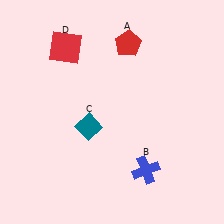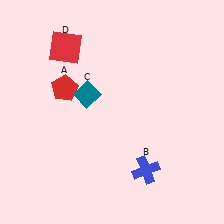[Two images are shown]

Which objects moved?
The objects that moved are: the red pentagon (A), the teal diamond (C).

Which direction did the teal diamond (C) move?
The teal diamond (C) moved up.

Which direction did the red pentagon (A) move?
The red pentagon (A) moved left.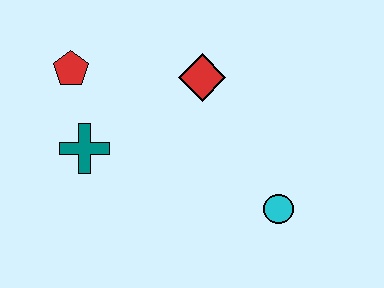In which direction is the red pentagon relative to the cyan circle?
The red pentagon is to the left of the cyan circle.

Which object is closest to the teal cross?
The red pentagon is closest to the teal cross.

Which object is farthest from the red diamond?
The cyan circle is farthest from the red diamond.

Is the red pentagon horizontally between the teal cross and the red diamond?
No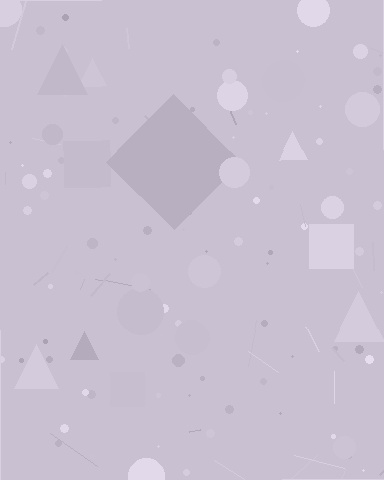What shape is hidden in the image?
A diamond is hidden in the image.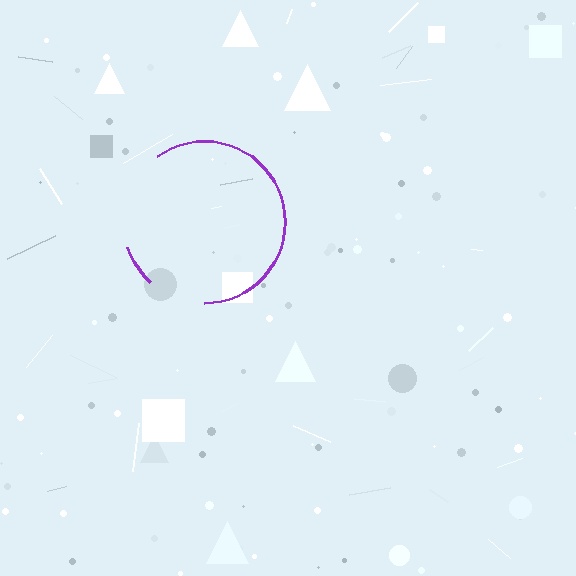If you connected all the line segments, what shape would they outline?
They would outline a circle.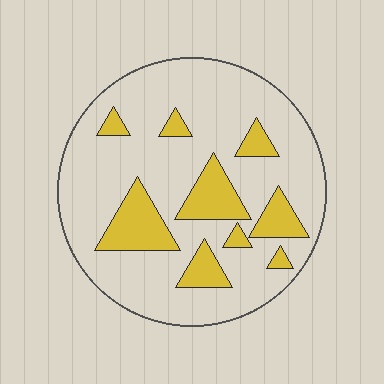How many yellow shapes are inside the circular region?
9.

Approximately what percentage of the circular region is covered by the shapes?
Approximately 20%.